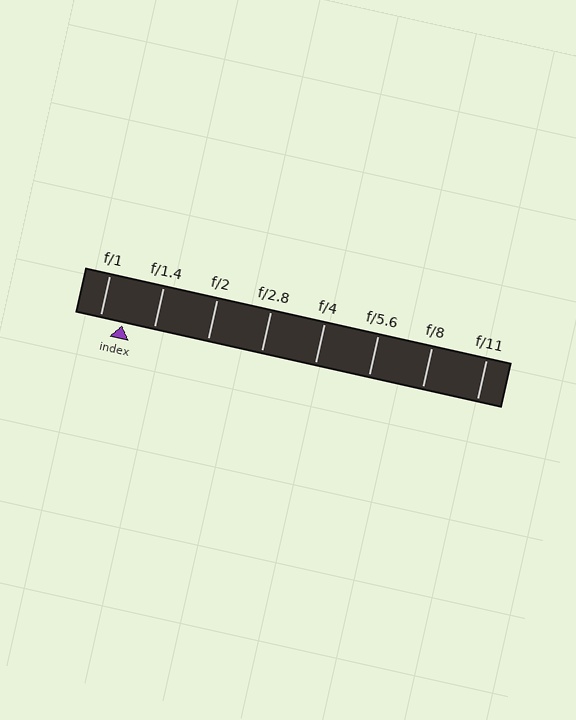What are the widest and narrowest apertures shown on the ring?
The widest aperture shown is f/1 and the narrowest is f/11.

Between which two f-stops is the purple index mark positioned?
The index mark is between f/1 and f/1.4.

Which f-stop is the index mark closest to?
The index mark is closest to f/1.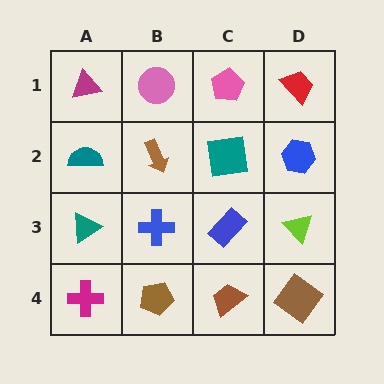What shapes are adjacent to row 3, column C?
A teal square (row 2, column C), a brown trapezoid (row 4, column C), a blue cross (row 3, column B), a lime triangle (row 3, column D).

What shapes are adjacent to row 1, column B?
A brown arrow (row 2, column B), a magenta triangle (row 1, column A), a pink pentagon (row 1, column C).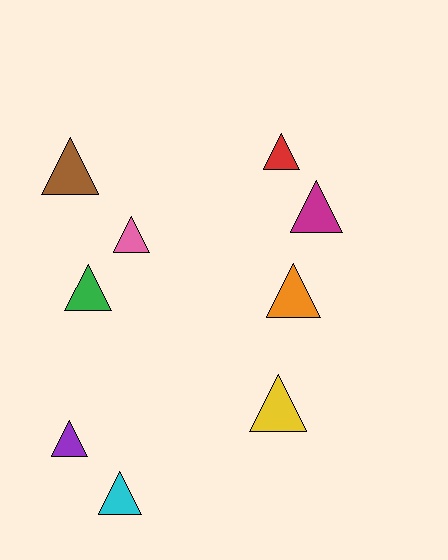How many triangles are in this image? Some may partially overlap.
There are 9 triangles.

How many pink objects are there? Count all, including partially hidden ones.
There is 1 pink object.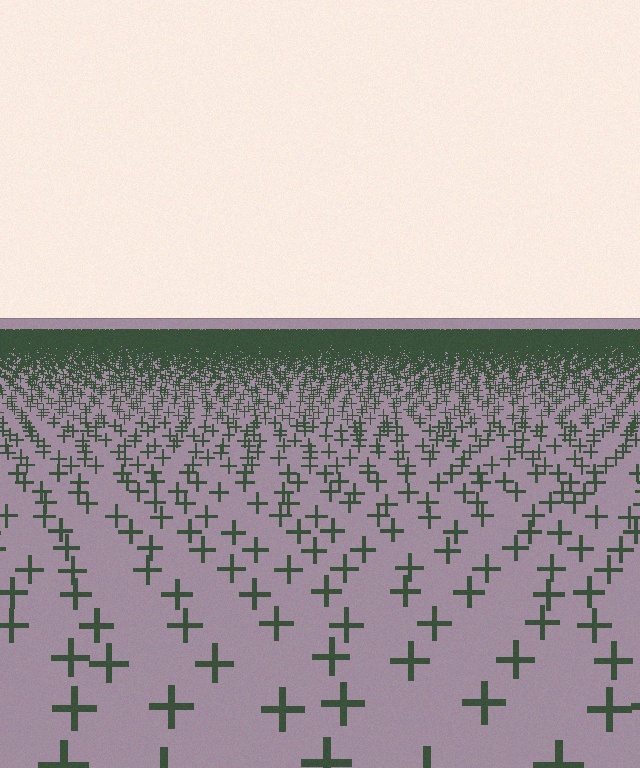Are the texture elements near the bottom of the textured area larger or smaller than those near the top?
Larger. Near the bottom, elements are closer to the viewer and appear at a bigger on-screen size.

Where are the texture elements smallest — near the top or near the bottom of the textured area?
Near the top.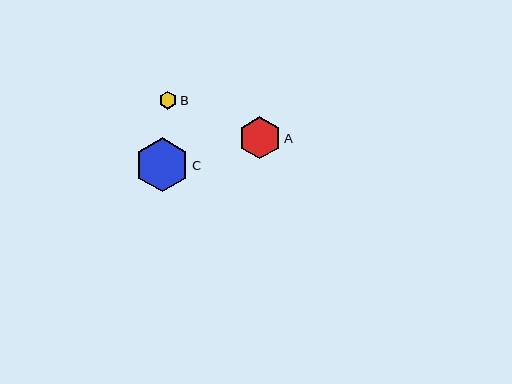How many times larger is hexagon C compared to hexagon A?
Hexagon C is approximately 1.3 times the size of hexagon A.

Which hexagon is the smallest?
Hexagon B is the smallest with a size of approximately 18 pixels.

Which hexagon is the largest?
Hexagon C is the largest with a size of approximately 54 pixels.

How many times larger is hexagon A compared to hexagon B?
Hexagon A is approximately 2.3 times the size of hexagon B.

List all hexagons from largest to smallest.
From largest to smallest: C, A, B.